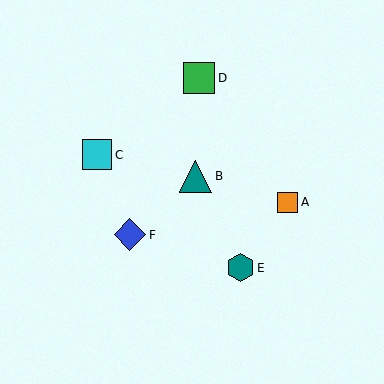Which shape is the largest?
The teal triangle (labeled B) is the largest.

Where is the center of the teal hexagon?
The center of the teal hexagon is at (240, 268).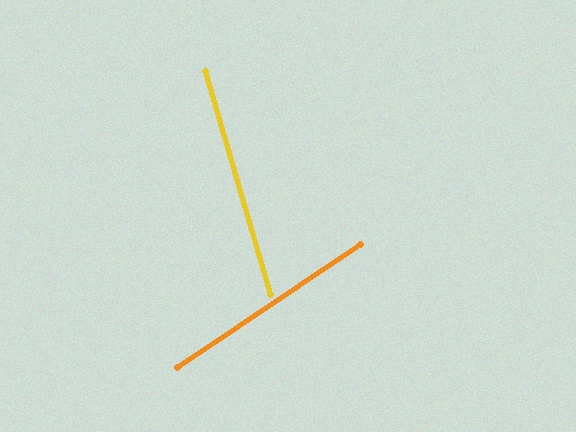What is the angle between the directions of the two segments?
Approximately 72 degrees.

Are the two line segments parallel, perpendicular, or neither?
Neither parallel nor perpendicular — they differ by about 72°.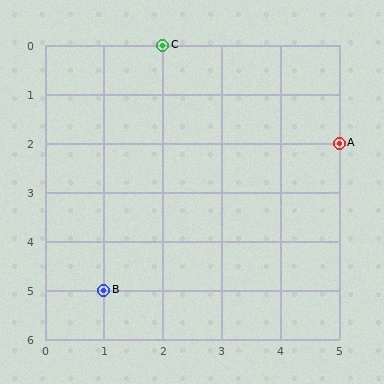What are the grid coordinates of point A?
Point A is at grid coordinates (5, 2).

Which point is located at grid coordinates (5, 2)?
Point A is at (5, 2).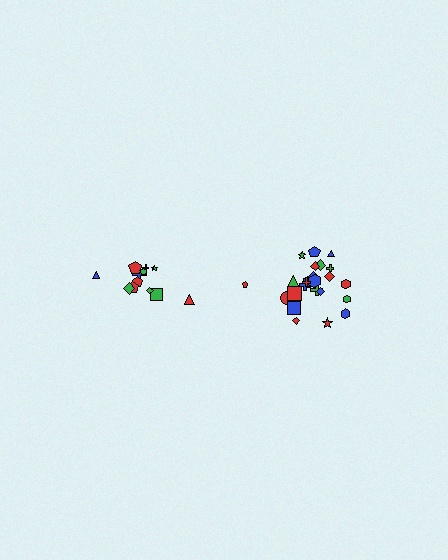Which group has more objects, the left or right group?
The right group.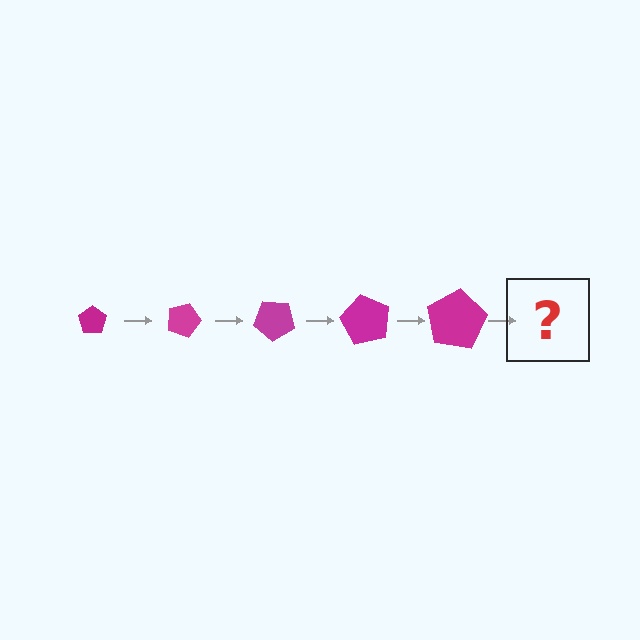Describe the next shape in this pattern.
It should be a pentagon, larger than the previous one and rotated 100 degrees from the start.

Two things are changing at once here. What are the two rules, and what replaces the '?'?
The two rules are that the pentagon grows larger each step and it rotates 20 degrees each step. The '?' should be a pentagon, larger than the previous one and rotated 100 degrees from the start.